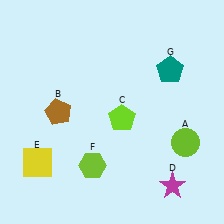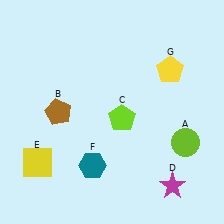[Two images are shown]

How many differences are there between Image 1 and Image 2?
There are 2 differences between the two images.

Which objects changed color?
F changed from lime to teal. G changed from teal to yellow.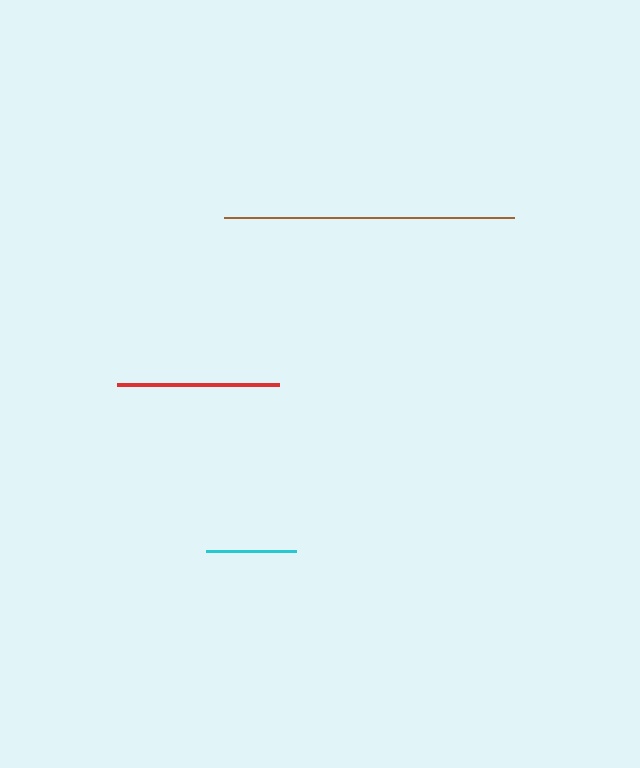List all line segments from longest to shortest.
From longest to shortest: brown, red, cyan.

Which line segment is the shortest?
The cyan line is the shortest at approximately 91 pixels.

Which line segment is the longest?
The brown line is the longest at approximately 290 pixels.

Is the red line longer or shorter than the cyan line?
The red line is longer than the cyan line.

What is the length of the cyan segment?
The cyan segment is approximately 91 pixels long.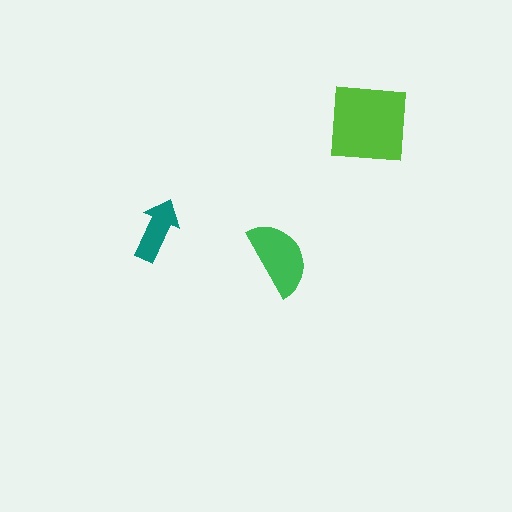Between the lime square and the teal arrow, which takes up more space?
The lime square.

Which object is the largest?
The lime square.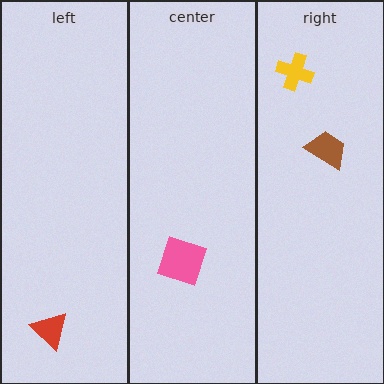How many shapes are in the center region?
1.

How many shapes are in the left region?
1.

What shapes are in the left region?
The red triangle.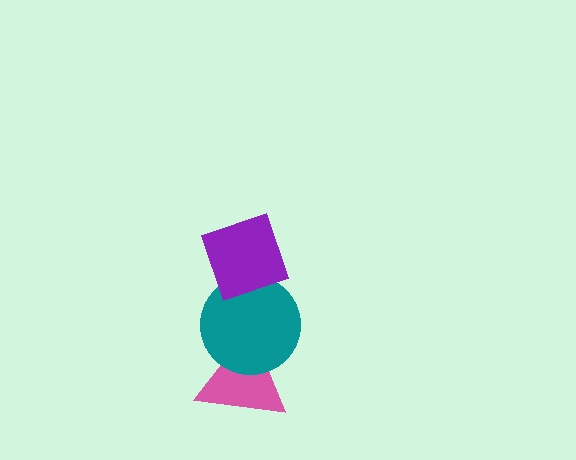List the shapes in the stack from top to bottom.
From top to bottom: the purple diamond, the teal circle, the pink triangle.